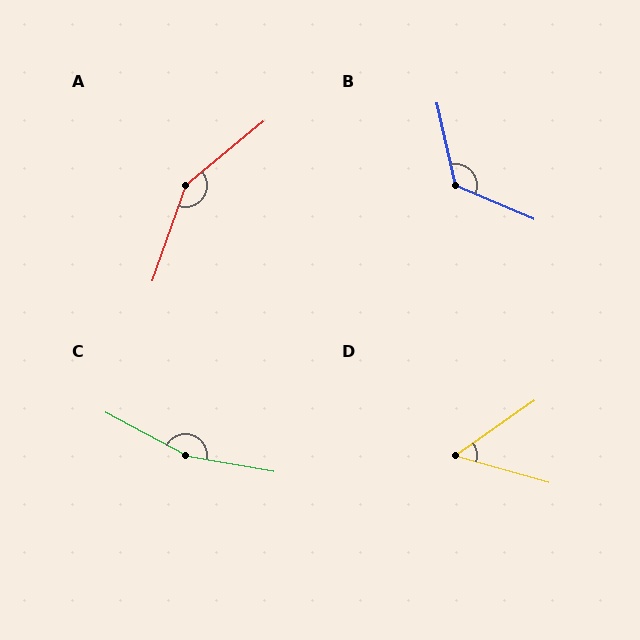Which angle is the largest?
C, at approximately 162 degrees.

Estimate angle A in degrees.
Approximately 149 degrees.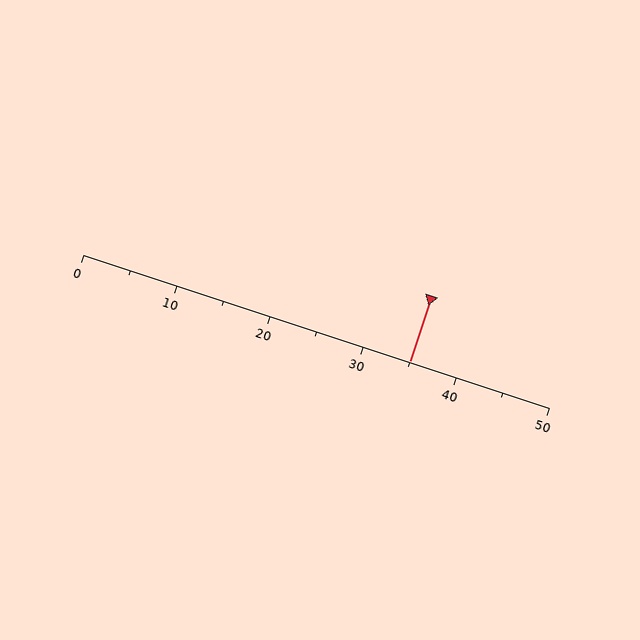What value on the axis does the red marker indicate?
The marker indicates approximately 35.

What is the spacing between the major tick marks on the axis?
The major ticks are spaced 10 apart.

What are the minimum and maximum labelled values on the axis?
The axis runs from 0 to 50.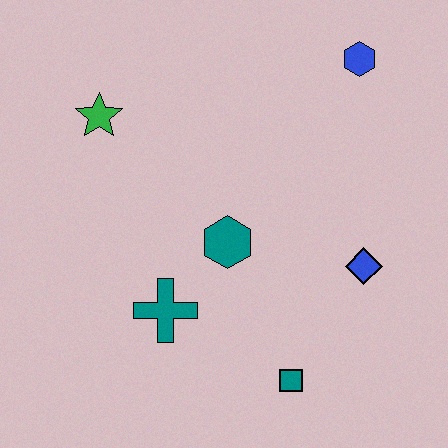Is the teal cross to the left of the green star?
No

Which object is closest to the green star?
The teal hexagon is closest to the green star.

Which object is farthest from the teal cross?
The blue hexagon is farthest from the teal cross.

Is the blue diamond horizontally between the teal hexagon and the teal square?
No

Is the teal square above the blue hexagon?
No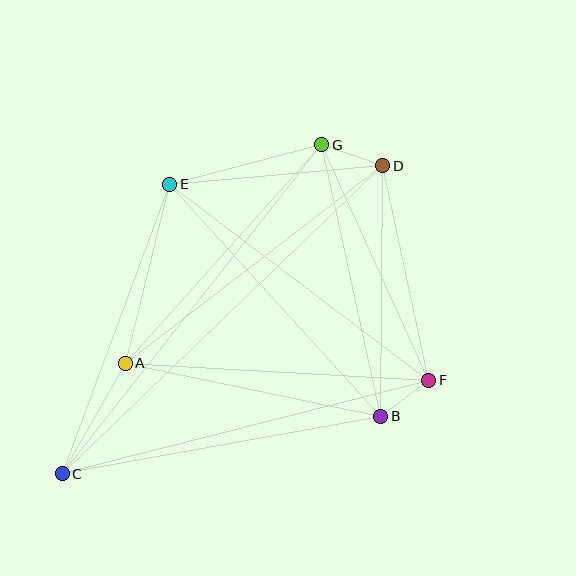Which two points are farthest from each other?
Points C and D are farthest from each other.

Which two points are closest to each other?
Points B and F are closest to each other.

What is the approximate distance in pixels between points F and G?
The distance between F and G is approximately 259 pixels.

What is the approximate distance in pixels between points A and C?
The distance between A and C is approximately 127 pixels.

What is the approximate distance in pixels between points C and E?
The distance between C and E is approximately 309 pixels.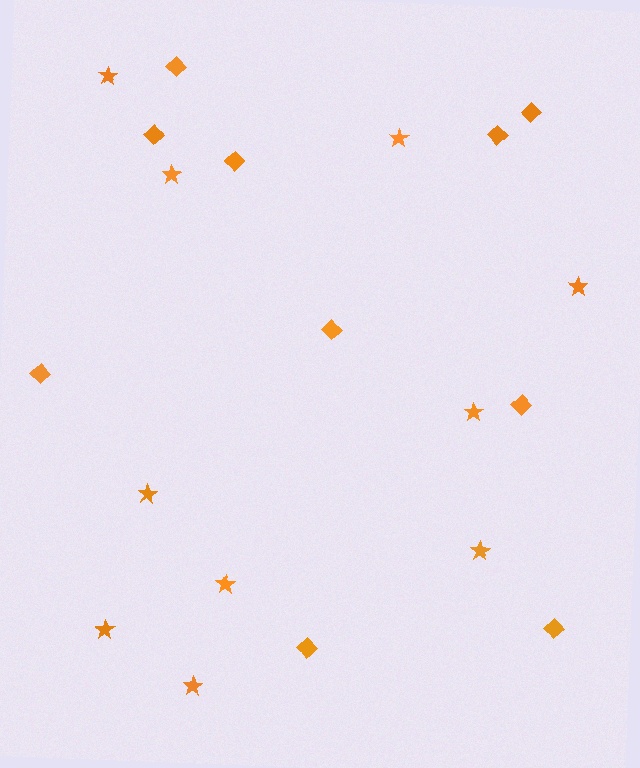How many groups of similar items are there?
There are 2 groups: one group of diamonds (10) and one group of stars (10).